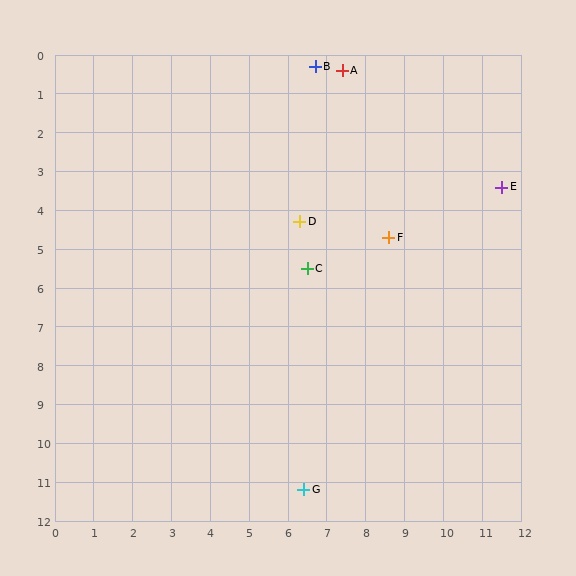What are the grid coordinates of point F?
Point F is at approximately (8.6, 4.7).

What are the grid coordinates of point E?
Point E is at approximately (11.5, 3.4).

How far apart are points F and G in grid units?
Points F and G are about 6.9 grid units apart.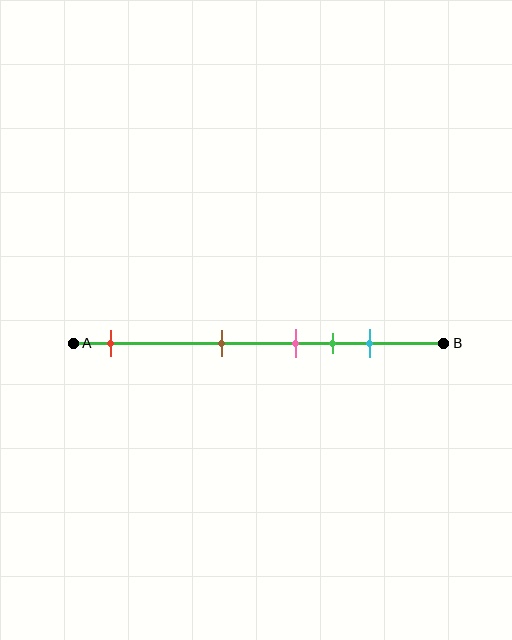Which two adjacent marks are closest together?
The pink and green marks are the closest adjacent pair.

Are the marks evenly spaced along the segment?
No, the marks are not evenly spaced.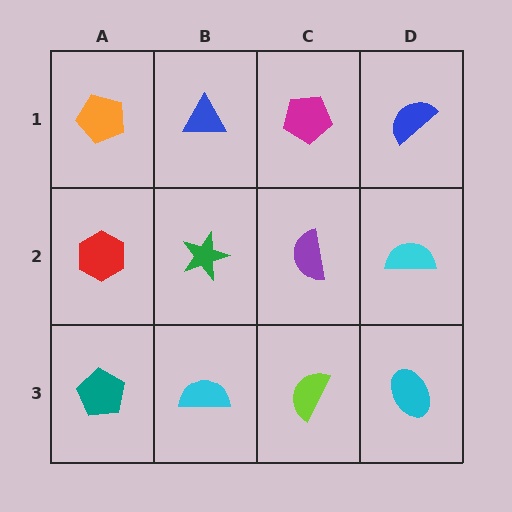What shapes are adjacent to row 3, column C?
A purple semicircle (row 2, column C), a cyan semicircle (row 3, column B), a cyan ellipse (row 3, column D).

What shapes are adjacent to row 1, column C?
A purple semicircle (row 2, column C), a blue triangle (row 1, column B), a blue semicircle (row 1, column D).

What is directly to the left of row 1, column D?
A magenta pentagon.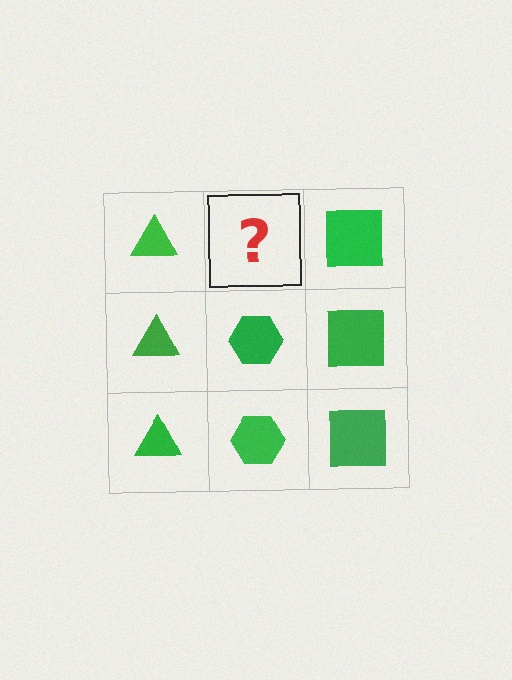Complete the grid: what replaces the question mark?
The question mark should be replaced with a green hexagon.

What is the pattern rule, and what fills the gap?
The rule is that each column has a consistent shape. The gap should be filled with a green hexagon.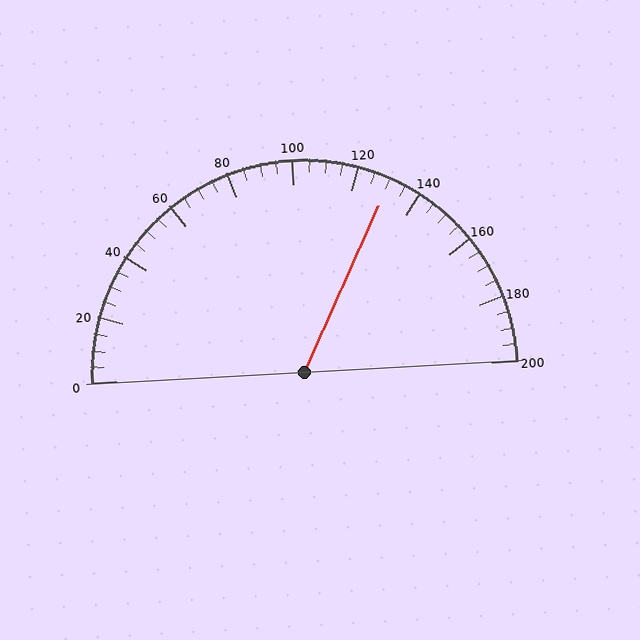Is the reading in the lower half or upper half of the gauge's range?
The reading is in the upper half of the range (0 to 200).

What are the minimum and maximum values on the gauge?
The gauge ranges from 0 to 200.